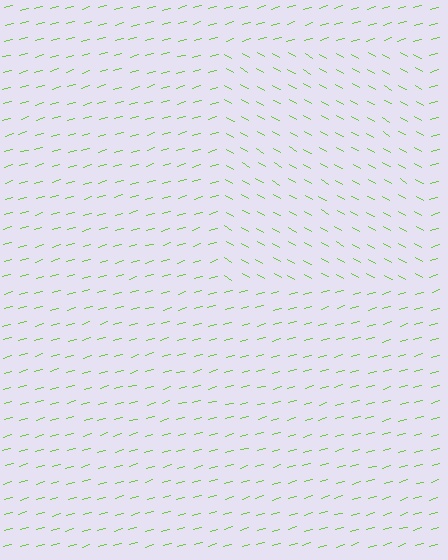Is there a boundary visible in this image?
Yes, there is a texture boundary formed by a change in line orientation.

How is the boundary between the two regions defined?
The boundary is defined purely by a change in line orientation (approximately 45 degrees difference). All lines are the same color and thickness.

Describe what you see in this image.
The image is filled with small lime line segments. A rectangle region in the image has lines oriented differently from the surrounding lines, creating a visible texture boundary.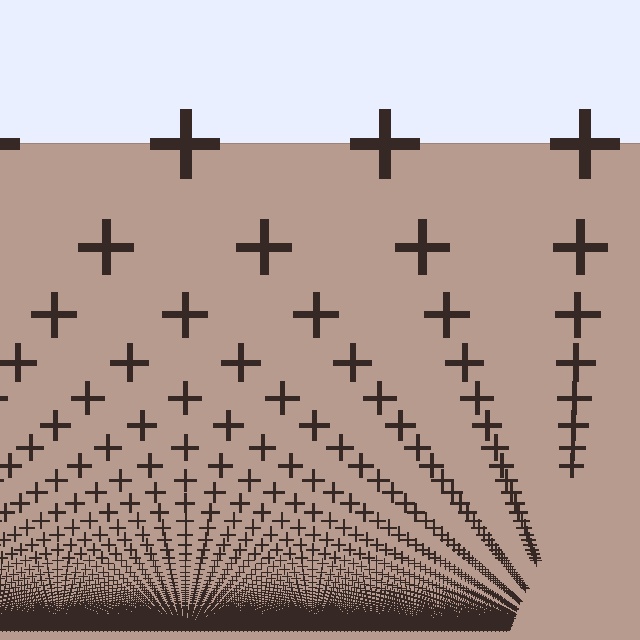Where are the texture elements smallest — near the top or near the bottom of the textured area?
Near the bottom.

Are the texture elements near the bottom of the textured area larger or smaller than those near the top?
Smaller. The gradient is inverted — elements near the bottom are smaller and denser.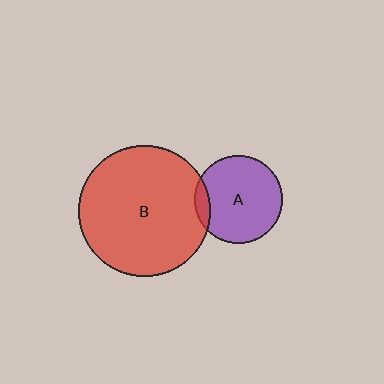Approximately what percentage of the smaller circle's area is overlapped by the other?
Approximately 10%.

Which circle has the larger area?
Circle B (red).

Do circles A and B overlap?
Yes.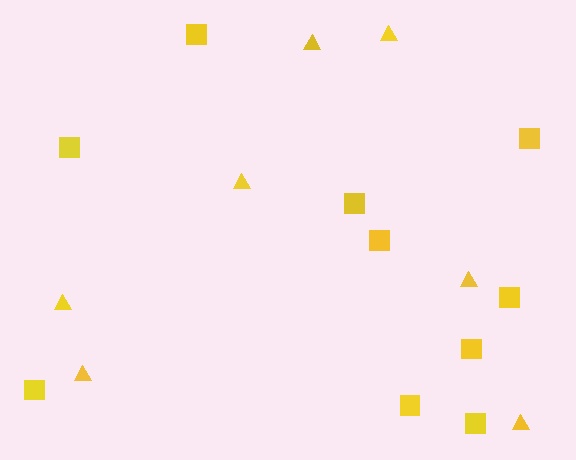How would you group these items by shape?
There are 2 groups: one group of triangles (7) and one group of squares (10).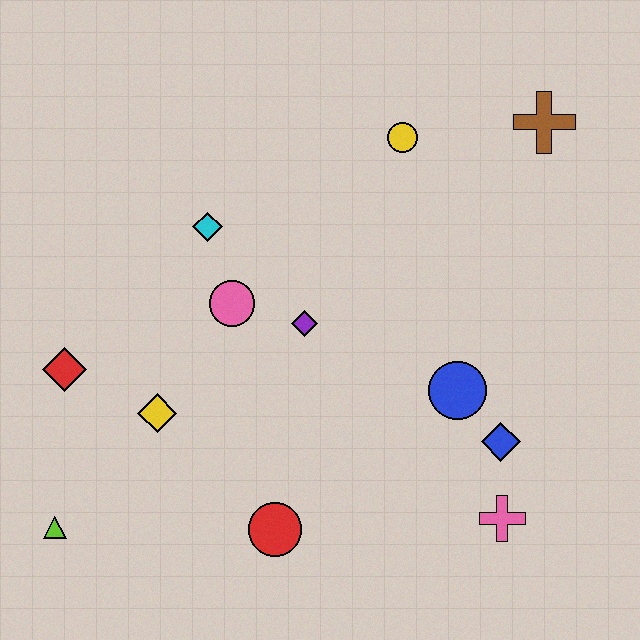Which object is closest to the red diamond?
The yellow diamond is closest to the red diamond.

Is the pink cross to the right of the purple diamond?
Yes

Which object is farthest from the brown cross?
The lime triangle is farthest from the brown cross.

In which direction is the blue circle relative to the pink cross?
The blue circle is above the pink cross.